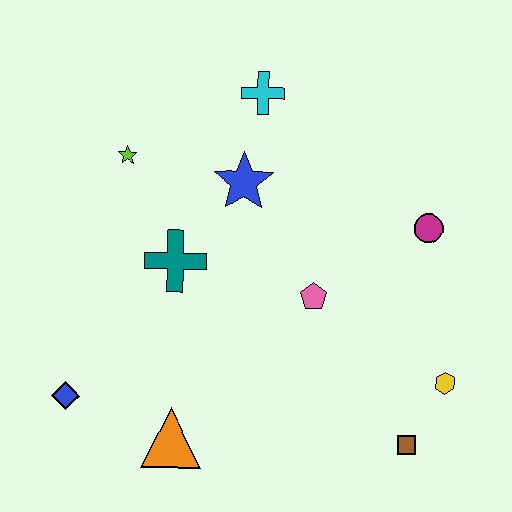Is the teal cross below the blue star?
Yes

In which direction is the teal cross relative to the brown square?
The teal cross is to the left of the brown square.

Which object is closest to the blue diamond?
The orange triangle is closest to the blue diamond.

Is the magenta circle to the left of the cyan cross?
No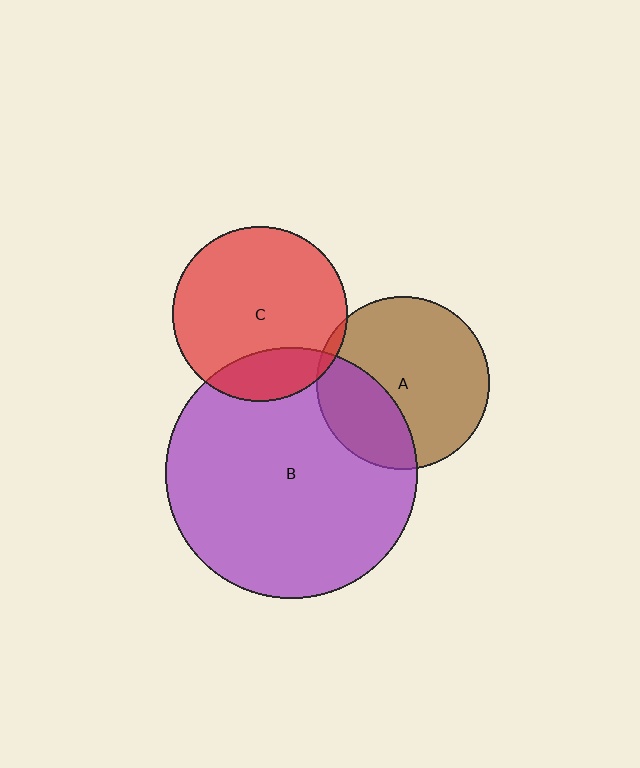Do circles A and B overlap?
Yes.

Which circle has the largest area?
Circle B (purple).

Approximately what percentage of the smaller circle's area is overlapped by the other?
Approximately 30%.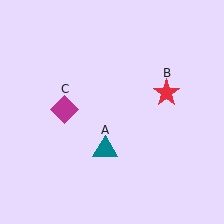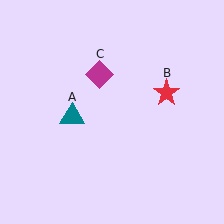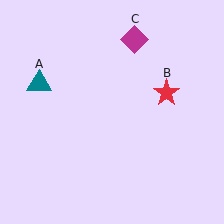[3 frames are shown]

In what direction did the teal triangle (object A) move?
The teal triangle (object A) moved up and to the left.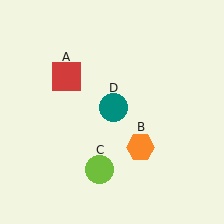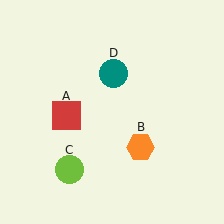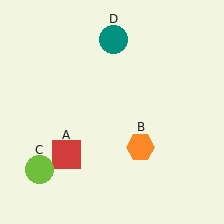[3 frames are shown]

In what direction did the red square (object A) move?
The red square (object A) moved down.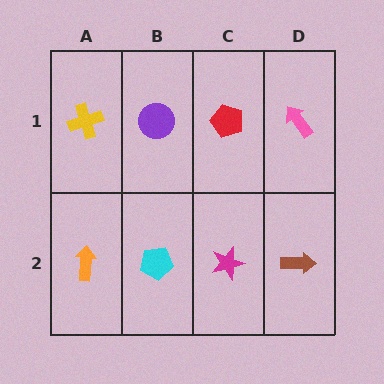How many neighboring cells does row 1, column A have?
2.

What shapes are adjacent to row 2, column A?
A yellow cross (row 1, column A), a cyan pentagon (row 2, column B).